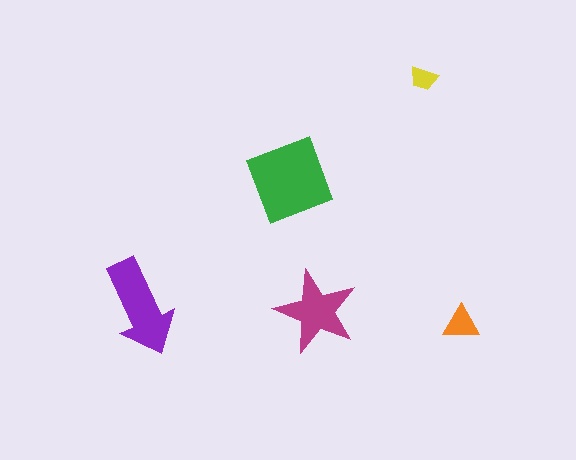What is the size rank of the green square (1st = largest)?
1st.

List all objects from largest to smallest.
The green square, the purple arrow, the magenta star, the orange triangle, the yellow trapezoid.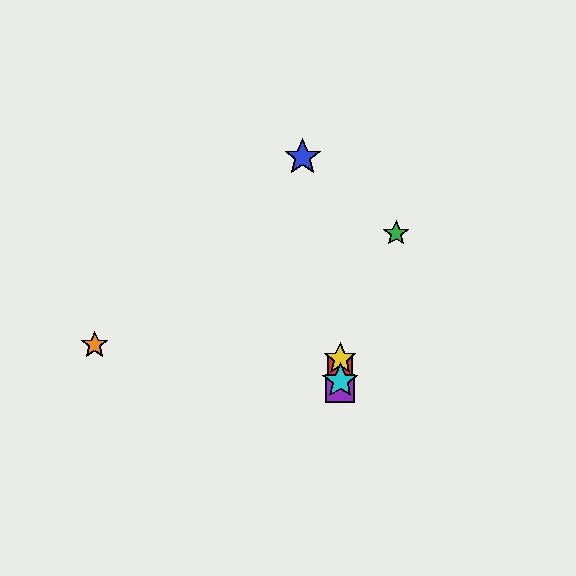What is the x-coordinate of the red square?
The red square is at x≈340.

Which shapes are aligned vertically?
The red square, the yellow star, the purple square, the cyan star are aligned vertically.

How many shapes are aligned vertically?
4 shapes (the red square, the yellow star, the purple square, the cyan star) are aligned vertically.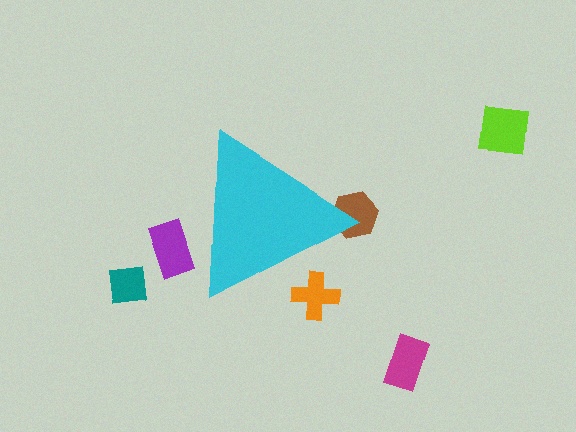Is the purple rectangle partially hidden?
Yes, the purple rectangle is partially hidden behind the cyan triangle.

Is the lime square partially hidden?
No, the lime square is fully visible.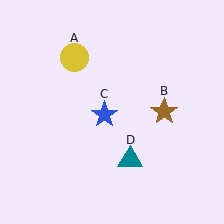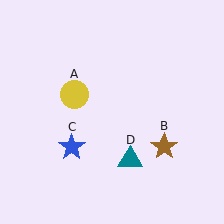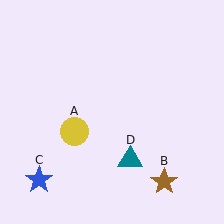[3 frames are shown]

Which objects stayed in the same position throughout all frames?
Teal triangle (object D) remained stationary.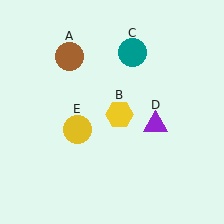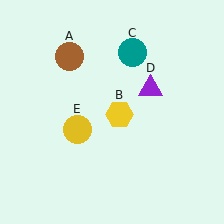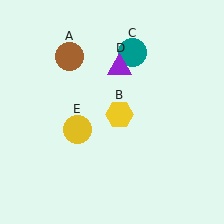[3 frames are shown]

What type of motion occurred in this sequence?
The purple triangle (object D) rotated counterclockwise around the center of the scene.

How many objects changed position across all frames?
1 object changed position: purple triangle (object D).